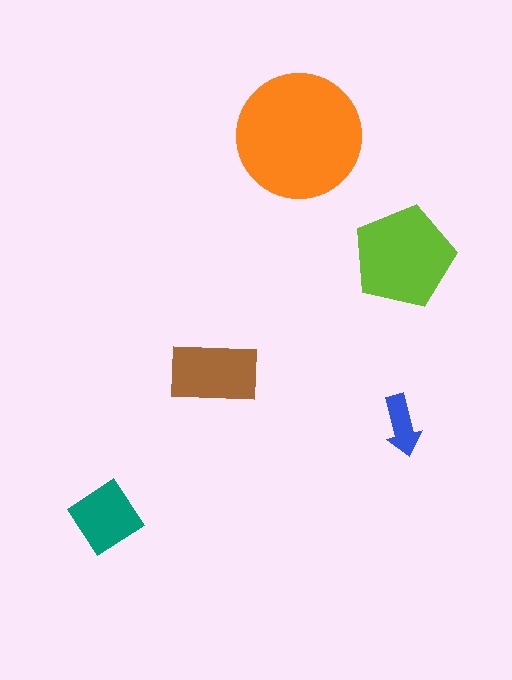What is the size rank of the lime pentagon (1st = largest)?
2nd.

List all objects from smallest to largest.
The blue arrow, the teal diamond, the brown rectangle, the lime pentagon, the orange circle.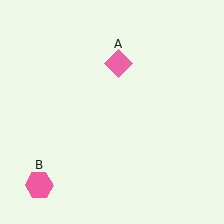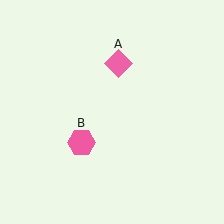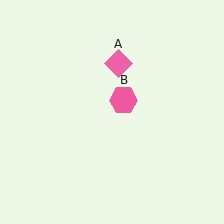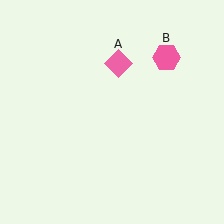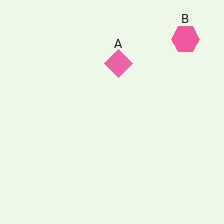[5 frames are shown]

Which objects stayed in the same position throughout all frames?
Pink diamond (object A) remained stationary.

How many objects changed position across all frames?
1 object changed position: pink hexagon (object B).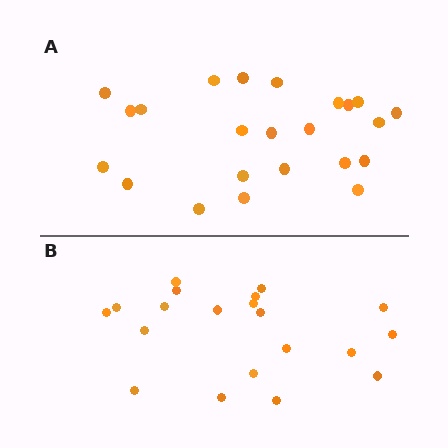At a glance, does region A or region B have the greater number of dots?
Region A (the top region) has more dots.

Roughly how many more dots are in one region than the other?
Region A has just a few more — roughly 2 or 3 more dots than region B.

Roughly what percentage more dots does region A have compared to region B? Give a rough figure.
About 15% more.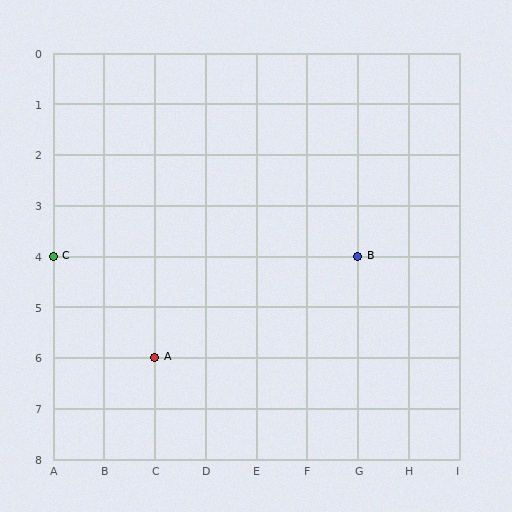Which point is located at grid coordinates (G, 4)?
Point B is at (G, 4).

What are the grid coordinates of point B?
Point B is at grid coordinates (G, 4).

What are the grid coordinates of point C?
Point C is at grid coordinates (A, 4).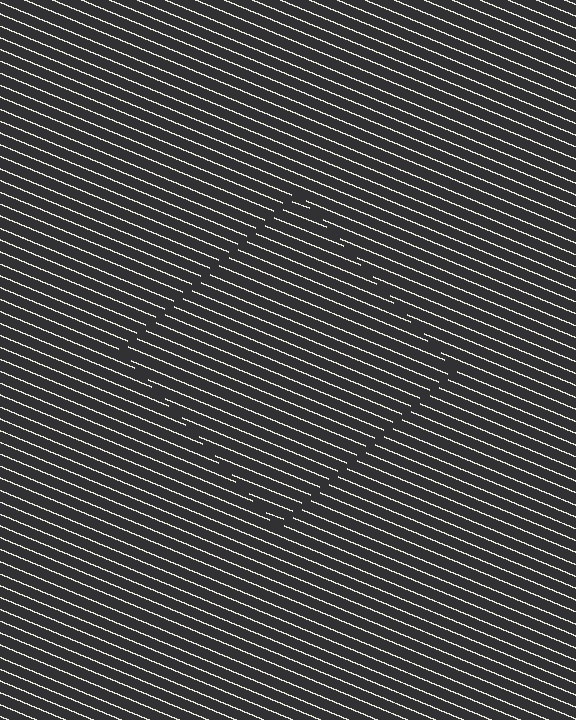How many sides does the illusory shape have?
4 sides — the line-ends trace a square.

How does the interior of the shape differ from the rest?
The interior of the shape contains the same grating, shifted by half a period — the contour is defined by the phase discontinuity where line-ends from the inner and outer gratings abut.